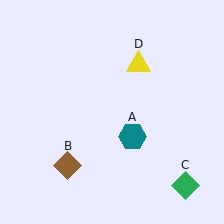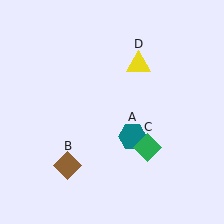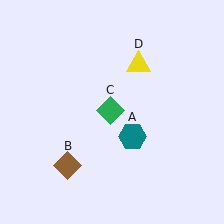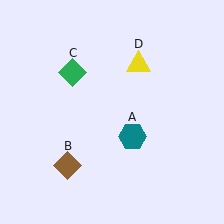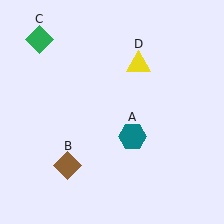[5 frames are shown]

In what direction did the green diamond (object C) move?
The green diamond (object C) moved up and to the left.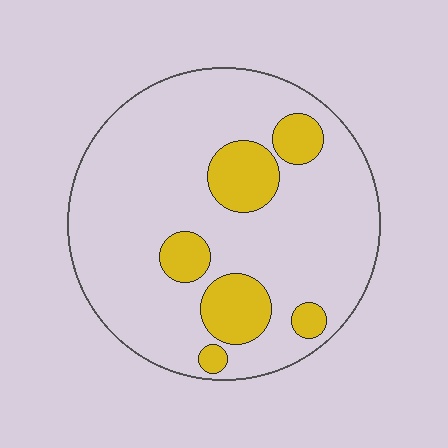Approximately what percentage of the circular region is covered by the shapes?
Approximately 20%.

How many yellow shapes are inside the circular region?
6.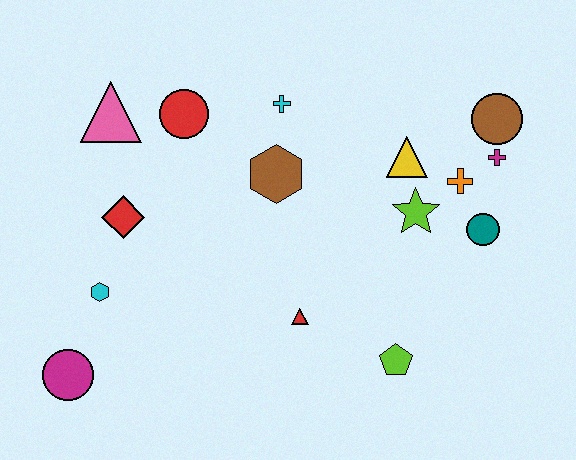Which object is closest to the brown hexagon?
The cyan cross is closest to the brown hexagon.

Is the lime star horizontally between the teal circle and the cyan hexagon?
Yes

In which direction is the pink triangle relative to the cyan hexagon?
The pink triangle is above the cyan hexagon.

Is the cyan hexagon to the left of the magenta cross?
Yes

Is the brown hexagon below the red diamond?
No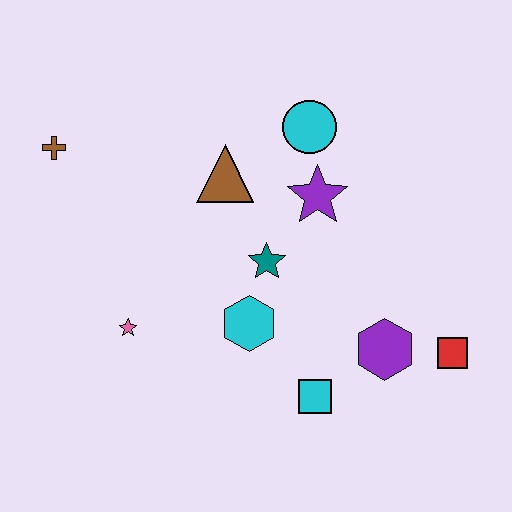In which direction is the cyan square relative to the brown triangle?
The cyan square is below the brown triangle.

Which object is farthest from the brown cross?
The red square is farthest from the brown cross.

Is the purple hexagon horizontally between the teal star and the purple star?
No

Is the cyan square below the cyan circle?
Yes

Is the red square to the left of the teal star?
No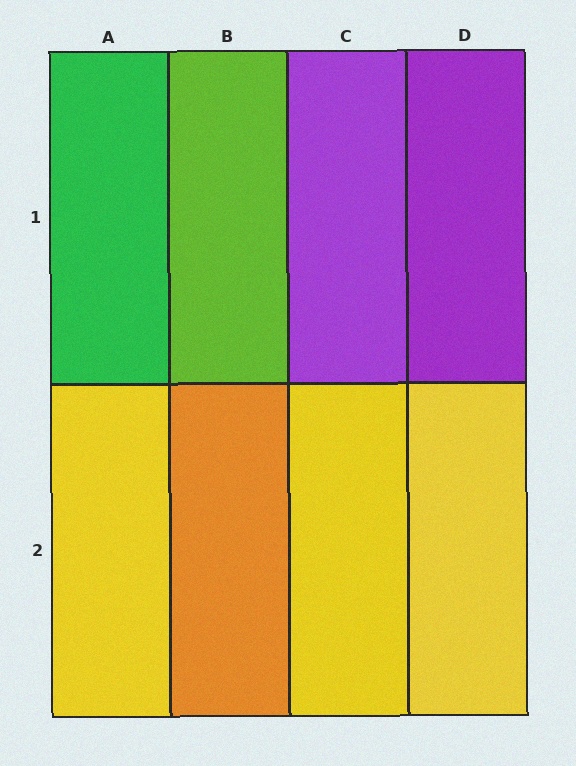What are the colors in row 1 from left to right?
Green, lime, purple, purple.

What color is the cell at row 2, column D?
Yellow.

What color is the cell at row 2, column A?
Yellow.